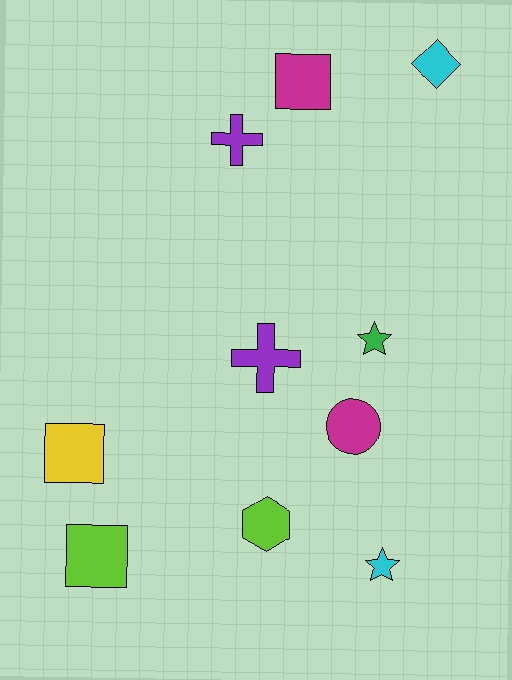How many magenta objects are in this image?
There are 2 magenta objects.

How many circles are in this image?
There is 1 circle.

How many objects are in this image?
There are 10 objects.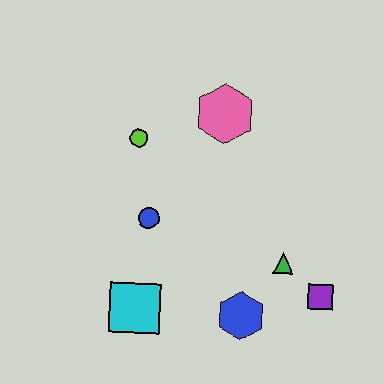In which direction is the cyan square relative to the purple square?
The cyan square is to the left of the purple square.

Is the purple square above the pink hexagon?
No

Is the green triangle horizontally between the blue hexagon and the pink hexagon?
No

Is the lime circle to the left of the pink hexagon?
Yes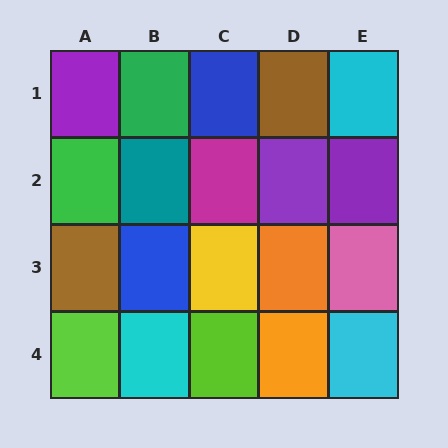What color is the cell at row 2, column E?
Purple.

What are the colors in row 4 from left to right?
Lime, cyan, lime, orange, cyan.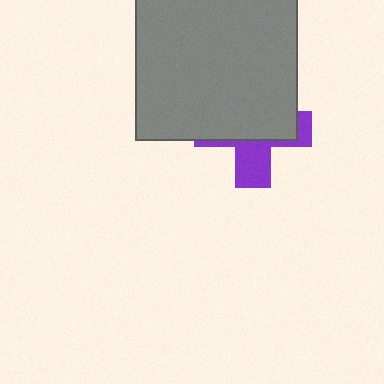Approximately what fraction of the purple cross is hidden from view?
Roughly 64% of the purple cross is hidden behind the gray square.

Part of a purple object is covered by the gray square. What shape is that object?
It is a cross.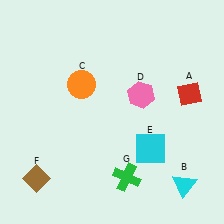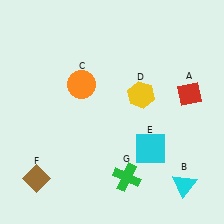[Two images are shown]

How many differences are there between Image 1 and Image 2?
There is 1 difference between the two images.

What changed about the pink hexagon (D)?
In Image 1, D is pink. In Image 2, it changed to yellow.